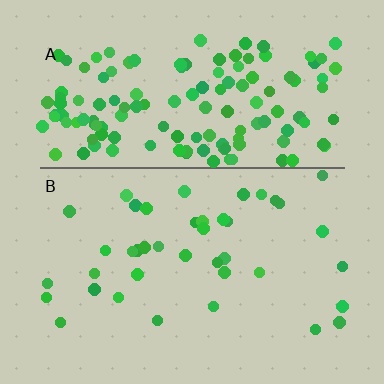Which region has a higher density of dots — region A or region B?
A (the top).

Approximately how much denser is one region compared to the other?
Approximately 3.6× — region A over region B.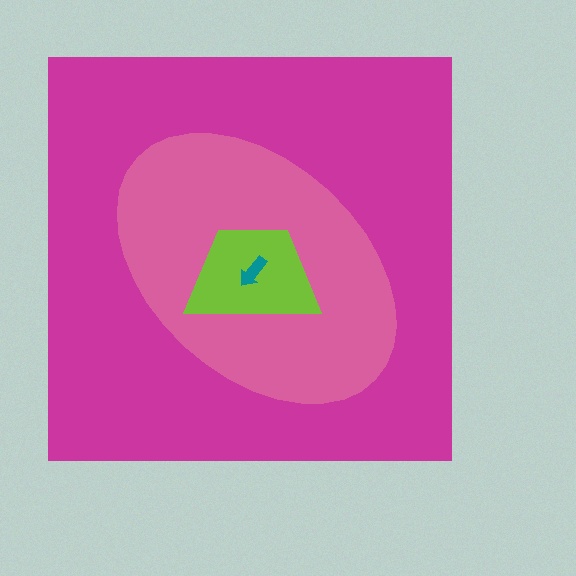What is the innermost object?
The teal arrow.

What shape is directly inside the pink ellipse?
The lime trapezoid.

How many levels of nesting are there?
4.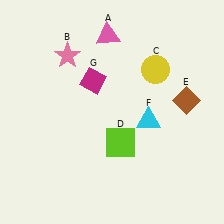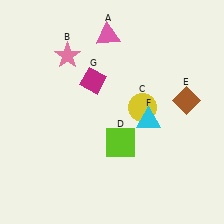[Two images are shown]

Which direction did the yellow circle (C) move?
The yellow circle (C) moved down.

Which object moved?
The yellow circle (C) moved down.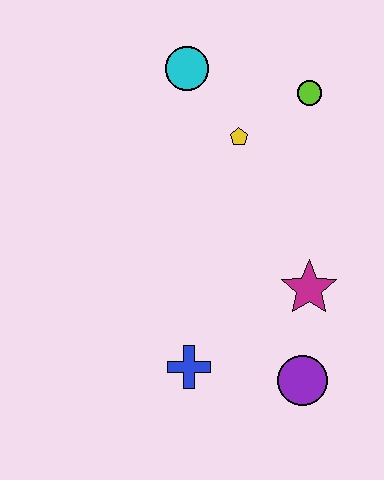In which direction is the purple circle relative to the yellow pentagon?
The purple circle is below the yellow pentagon.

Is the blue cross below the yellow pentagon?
Yes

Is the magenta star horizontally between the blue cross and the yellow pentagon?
No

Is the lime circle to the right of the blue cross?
Yes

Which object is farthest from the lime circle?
The blue cross is farthest from the lime circle.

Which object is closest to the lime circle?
The yellow pentagon is closest to the lime circle.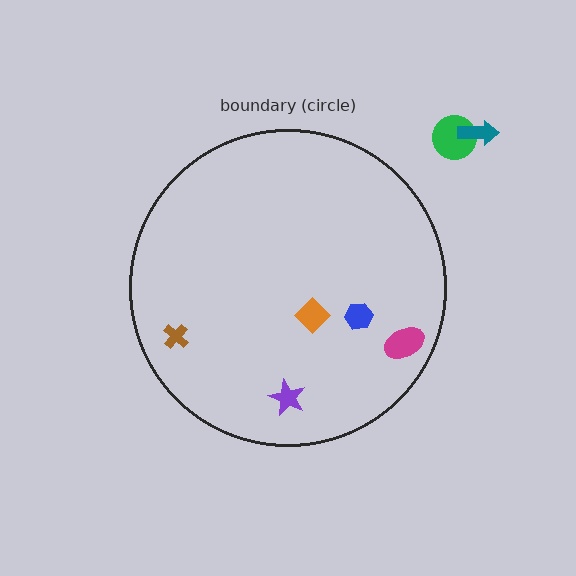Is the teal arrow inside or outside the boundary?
Outside.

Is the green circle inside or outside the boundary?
Outside.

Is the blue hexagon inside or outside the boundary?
Inside.